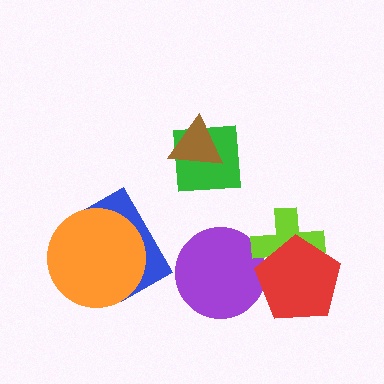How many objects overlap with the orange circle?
1 object overlaps with the orange circle.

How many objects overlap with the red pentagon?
2 objects overlap with the red pentagon.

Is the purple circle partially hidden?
Yes, it is partially covered by another shape.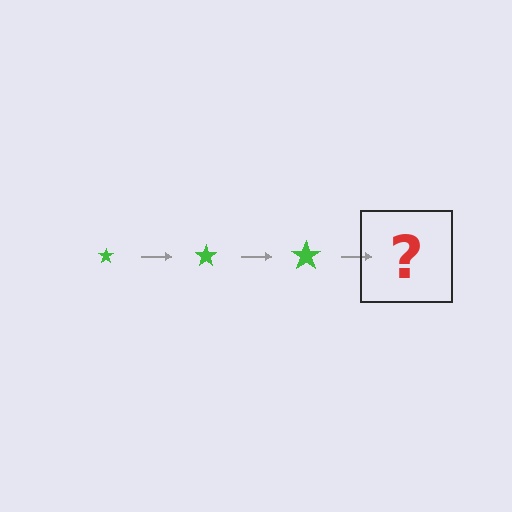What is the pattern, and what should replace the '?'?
The pattern is that the star gets progressively larger each step. The '?' should be a green star, larger than the previous one.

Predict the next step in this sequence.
The next step is a green star, larger than the previous one.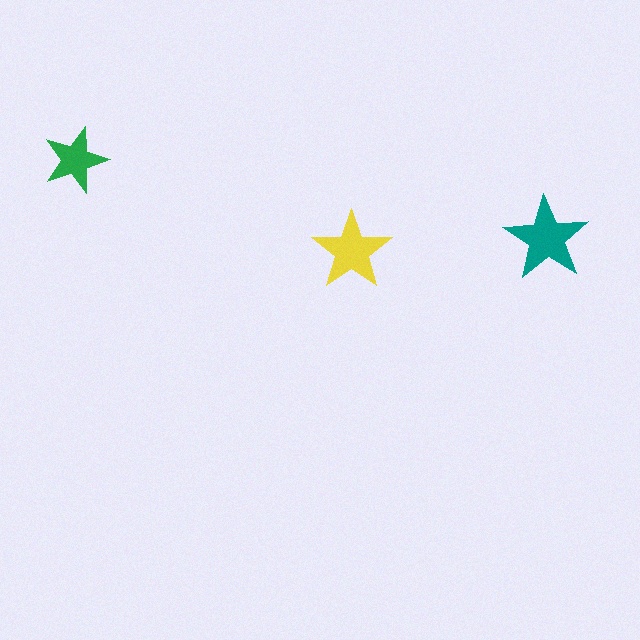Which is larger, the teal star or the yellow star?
The teal one.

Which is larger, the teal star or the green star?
The teal one.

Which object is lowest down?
The yellow star is bottommost.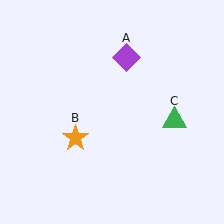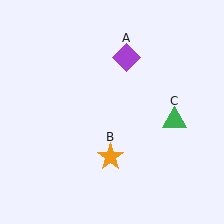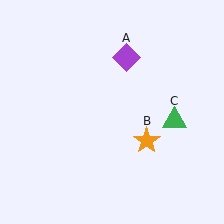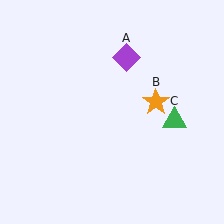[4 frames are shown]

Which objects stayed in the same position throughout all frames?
Purple diamond (object A) and green triangle (object C) remained stationary.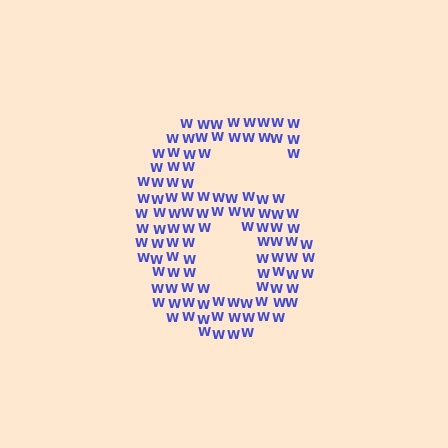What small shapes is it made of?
It is made of small letter W's.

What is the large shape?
The large shape is the digit 6.